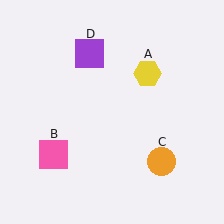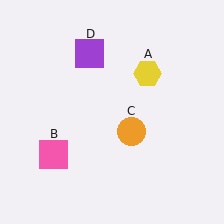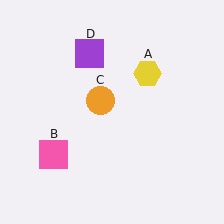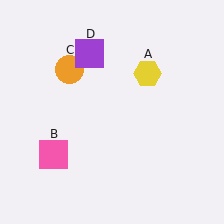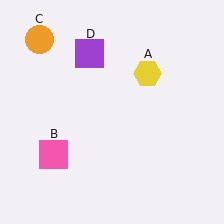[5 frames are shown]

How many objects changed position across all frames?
1 object changed position: orange circle (object C).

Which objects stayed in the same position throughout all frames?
Yellow hexagon (object A) and pink square (object B) and purple square (object D) remained stationary.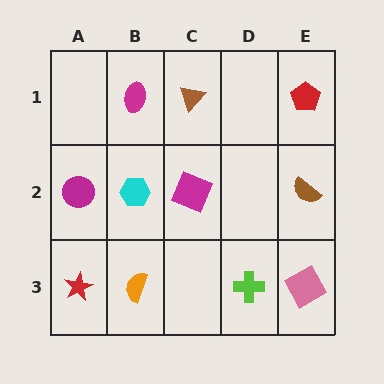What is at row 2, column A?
A magenta circle.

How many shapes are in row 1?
3 shapes.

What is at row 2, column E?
A brown semicircle.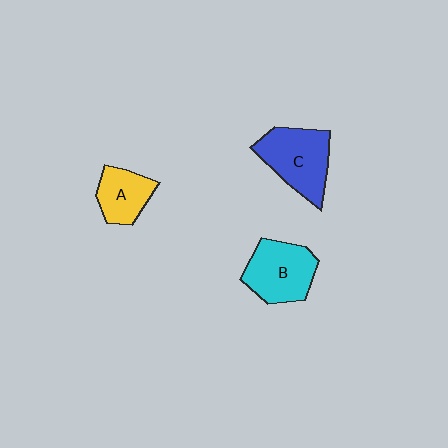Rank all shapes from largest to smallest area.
From largest to smallest: C (blue), B (cyan), A (yellow).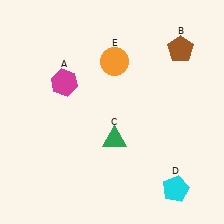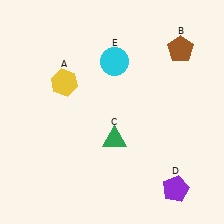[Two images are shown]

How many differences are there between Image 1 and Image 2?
There are 3 differences between the two images.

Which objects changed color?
A changed from magenta to yellow. D changed from cyan to purple. E changed from orange to cyan.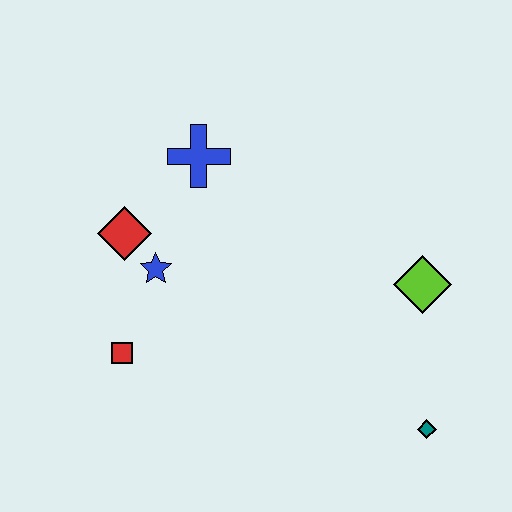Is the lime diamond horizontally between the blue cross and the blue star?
No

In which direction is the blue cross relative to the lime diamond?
The blue cross is to the left of the lime diamond.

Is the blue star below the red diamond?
Yes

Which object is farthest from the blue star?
The teal diamond is farthest from the blue star.